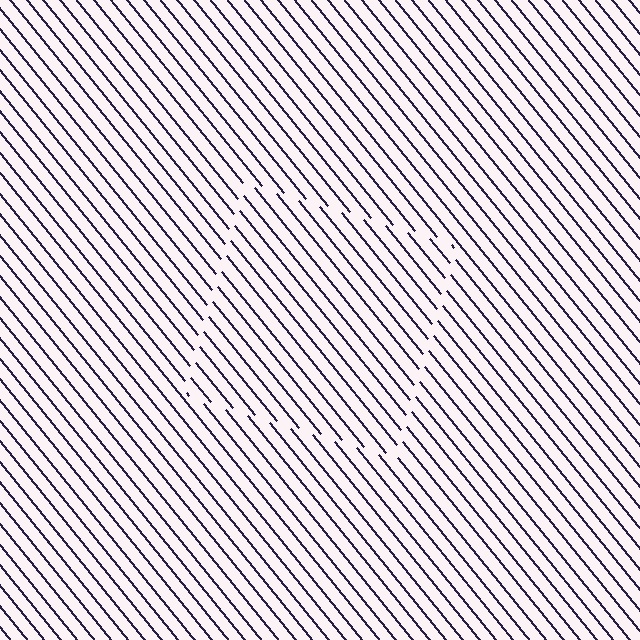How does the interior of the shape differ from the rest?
The interior of the shape contains the same grating, shifted by half a period — the contour is defined by the phase discontinuity where line-ends from the inner and outer gratings abut.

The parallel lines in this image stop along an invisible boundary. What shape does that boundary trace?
An illusory square. The interior of the shape contains the same grating, shifted by half a period — the contour is defined by the phase discontinuity where line-ends from the inner and outer gratings abut.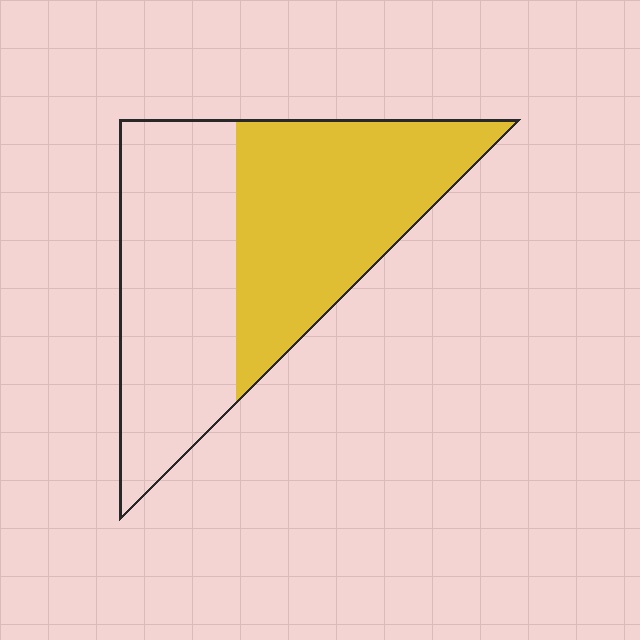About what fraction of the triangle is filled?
About one half (1/2).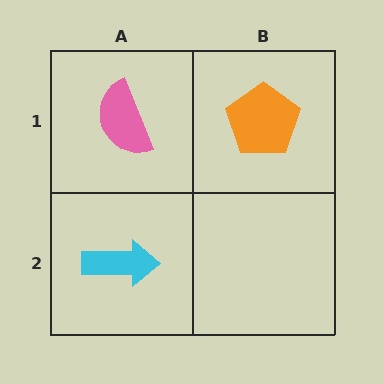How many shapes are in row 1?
2 shapes.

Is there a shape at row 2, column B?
No, that cell is empty.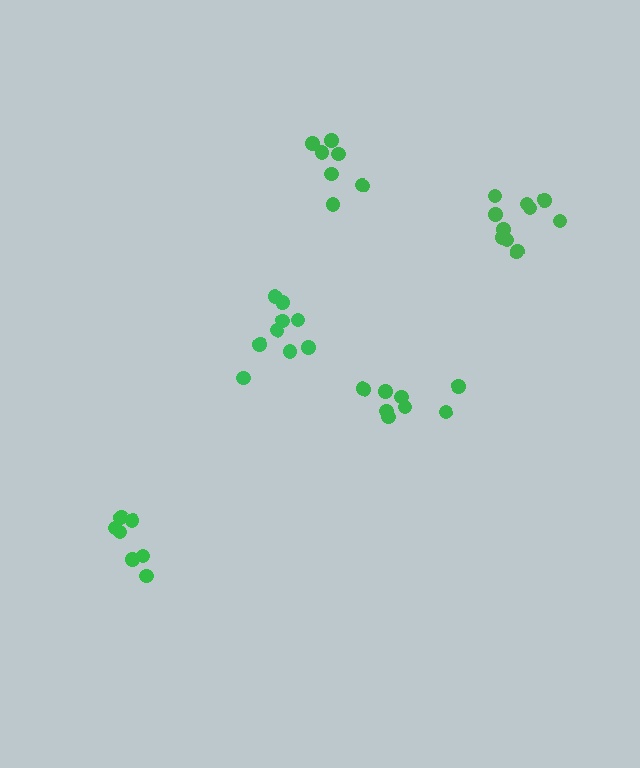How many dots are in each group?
Group 1: 7 dots, Group 2: 10 dots, Group 3: 9 dots, Group 4: 7 dots, Group 5: 8 dots (41 total).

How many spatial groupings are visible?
There are 5 spatial groupings.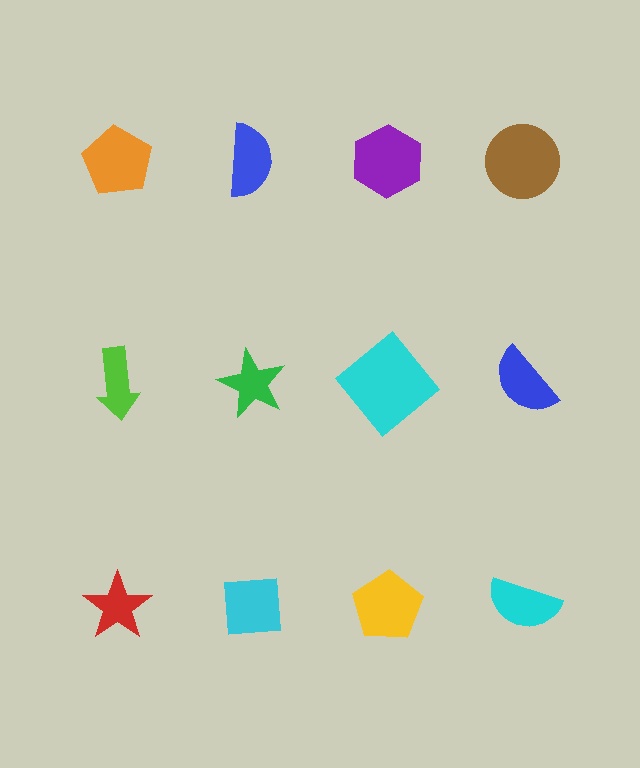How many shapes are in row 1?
4 shapes.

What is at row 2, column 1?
A lime arrow.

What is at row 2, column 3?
A cyan diamond.